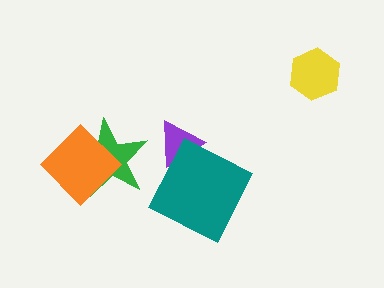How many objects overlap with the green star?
1 object overlaps with the green star.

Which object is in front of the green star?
The orange diamond is in front of the green star.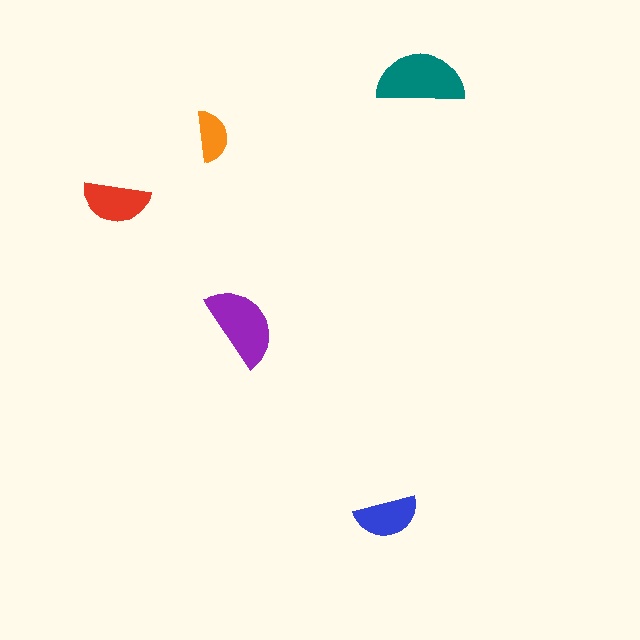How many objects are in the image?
There are 5 objects in the image.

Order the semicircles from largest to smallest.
the teal one, the purple one, the red one, the blue one, the orange one.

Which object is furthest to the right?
The teal semicircle is rightmost.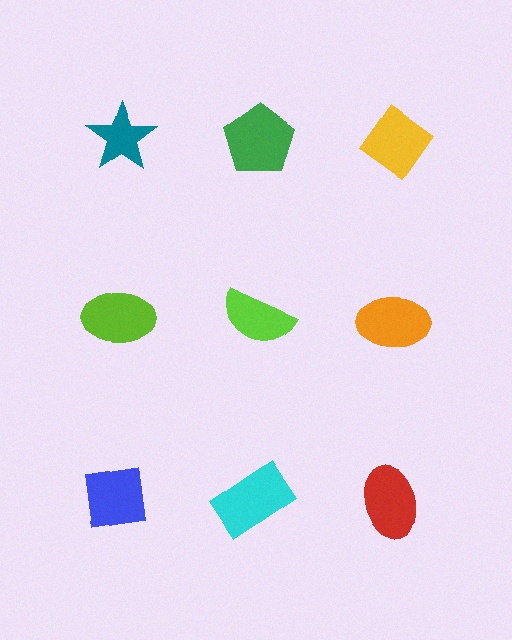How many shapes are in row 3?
3 shapes.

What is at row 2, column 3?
An orange ellipse.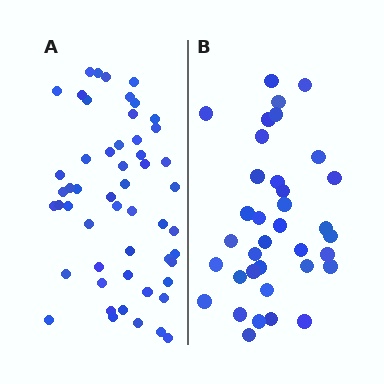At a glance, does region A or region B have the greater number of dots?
Region A (the left region) has more dots.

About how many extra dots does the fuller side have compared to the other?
Region A has approximately 15 more dots than region B.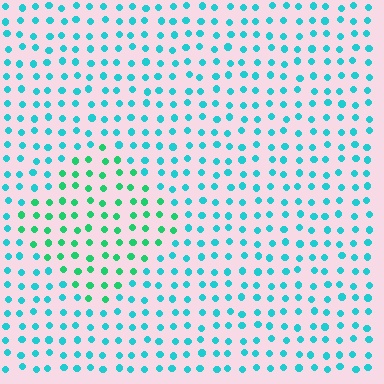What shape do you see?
I see a diamond.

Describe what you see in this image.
The image is filled with small cyan elements in a uniform arrangement. A diamond-shaped region is visible where the elements are tinted to a slightly different hue, forming a subtle color boundary.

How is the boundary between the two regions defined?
The boundary is defined purely by a slight shift in hue (about 35 degrees). Spacing, size, and orientation are identical on both sides.